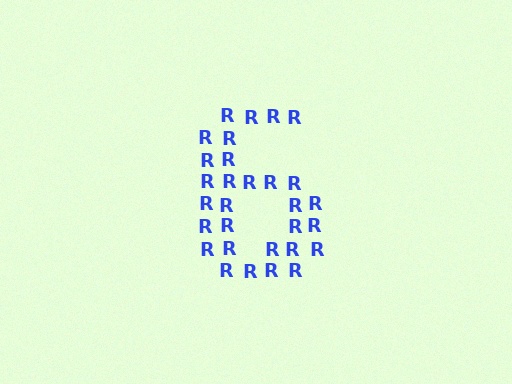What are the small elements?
The small elements are letter R's.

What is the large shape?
The large shape is the digit 6.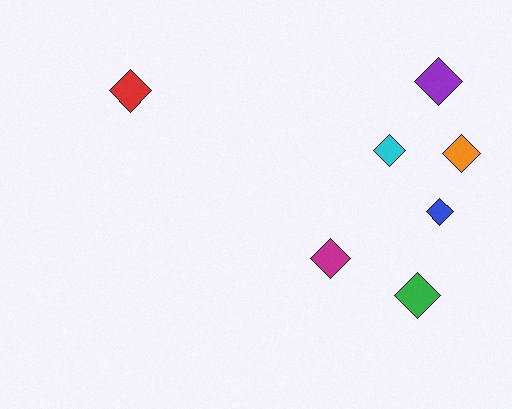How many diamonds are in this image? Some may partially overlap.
There are 7 diamonds.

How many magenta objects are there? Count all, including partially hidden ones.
There is 1 magenta object.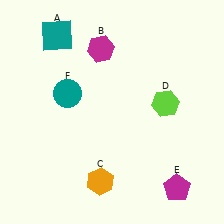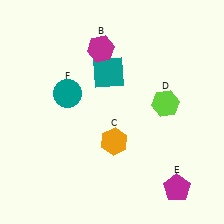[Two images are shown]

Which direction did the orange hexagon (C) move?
The orange hexagon (C) moved up.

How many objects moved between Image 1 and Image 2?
2 objects moved between the two images.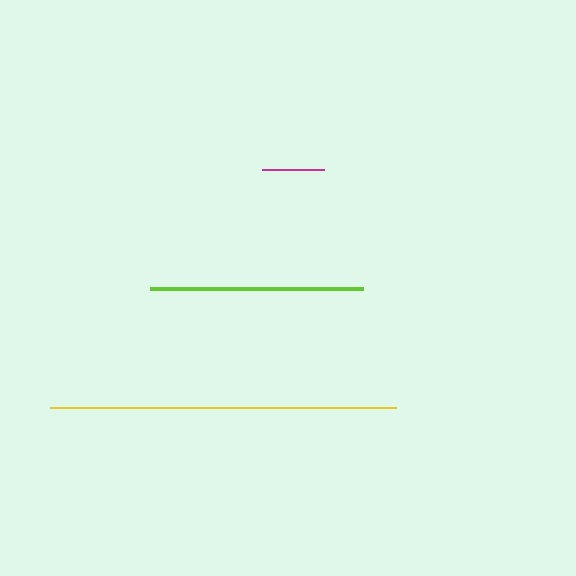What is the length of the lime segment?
The lime segment is approximately 214 pixels long.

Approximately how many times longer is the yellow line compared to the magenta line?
The yellow line is approximately 5.6 times the length of the magenta line.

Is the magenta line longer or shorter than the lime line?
The lime line is longer than the magenta line.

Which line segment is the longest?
The yellow line is the longest at approximately 345 pixels.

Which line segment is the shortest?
The magenta line is the shortest at approximately 61 pixels.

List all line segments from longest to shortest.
From longest to shortest: yellow, lime, magenta.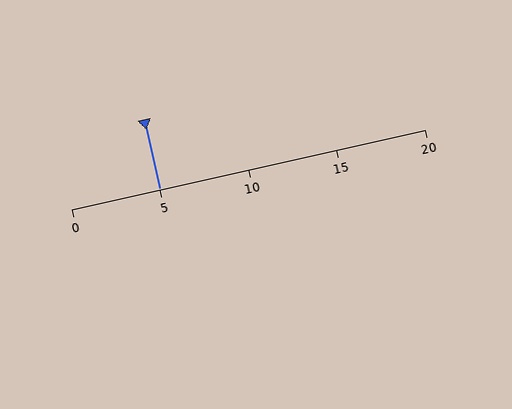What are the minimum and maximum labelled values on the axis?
The axis runs from 0 to 20.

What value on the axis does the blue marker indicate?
The marker indicates approximately 5.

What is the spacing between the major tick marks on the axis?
The major ticks are spaced 5 apart.